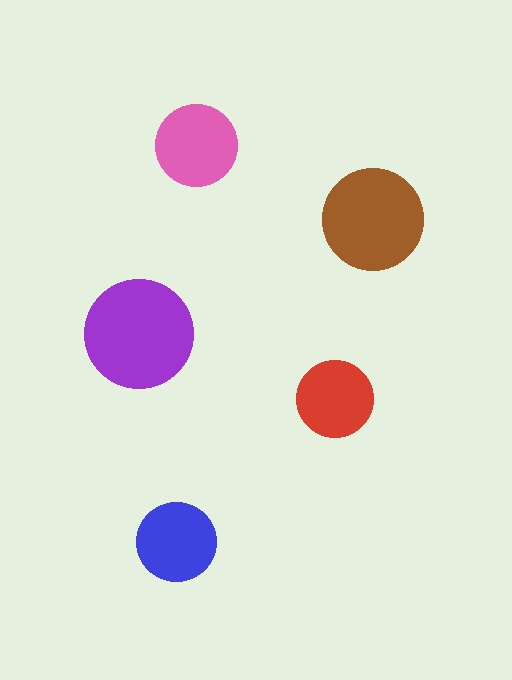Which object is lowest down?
The blue circle is bottommost.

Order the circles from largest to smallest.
the purple one, the brown one, the pink one, the blue one, the red one.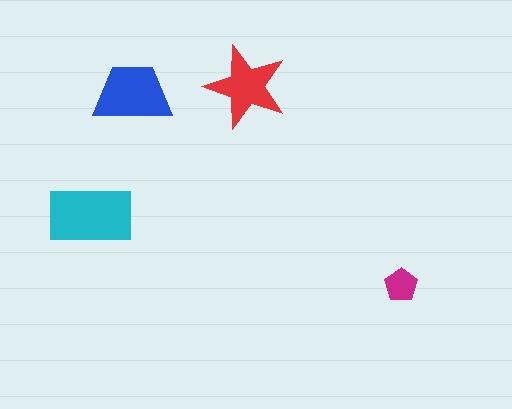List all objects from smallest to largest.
The magenta pentagon, the red star, the blue trapezoid, the cyan rectangle.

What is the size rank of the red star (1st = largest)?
3rd.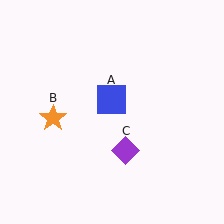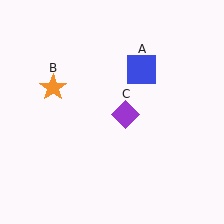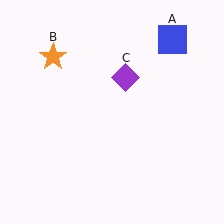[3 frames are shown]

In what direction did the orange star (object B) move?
The orange star (object B) moved up.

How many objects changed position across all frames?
3 objects changed position: blue square (object A), orange star (object B), purple diamond (object C).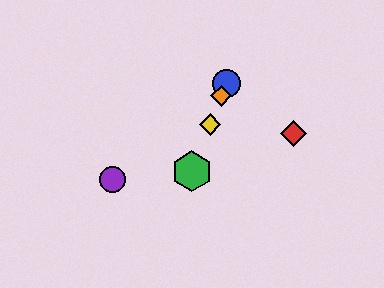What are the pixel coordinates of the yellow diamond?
The yellow diamond is at (210, 124).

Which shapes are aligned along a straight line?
The blue circle, the green hexagon, the yellow diamond, the orange diamond are aligned along a straight line.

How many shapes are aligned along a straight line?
4 shapes (the blue circle, the green hexagon, the yellow diamond, the orange diamond) are aligned along a straight line.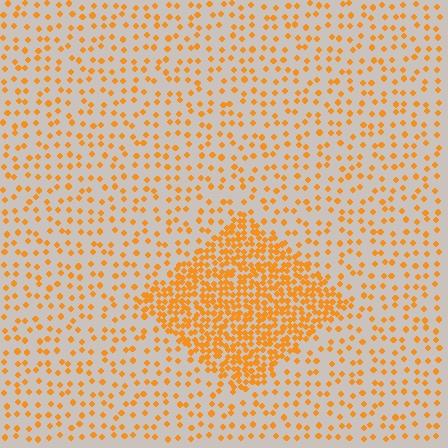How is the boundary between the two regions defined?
The boundary is defined by a change in element density (approximately 3.0x ratio). All elements are the same color, size, and shape.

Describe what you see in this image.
The image contains small orange elements arranged at two different densities. A diamond-shaped region is visible where the elements are more densely packed than the surrounding area.